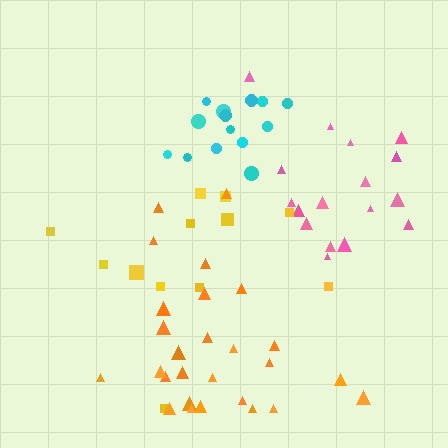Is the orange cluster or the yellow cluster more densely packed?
Orange.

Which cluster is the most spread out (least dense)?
Yellow.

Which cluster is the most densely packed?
Cyan.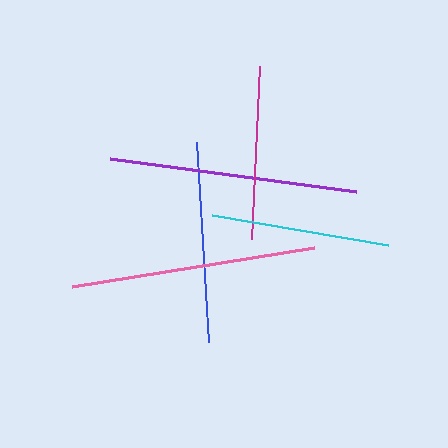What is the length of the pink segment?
The pink segment is approximately 246 pixels long.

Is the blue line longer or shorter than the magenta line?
The blue line is longer than the magenta line.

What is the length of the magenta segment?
The magenta segment is approximately 173 pixels long.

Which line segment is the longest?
The purple line is the longest at approximately 248 pixels.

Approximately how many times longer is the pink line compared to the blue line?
The pink line is approximately 1.2 times the length of the blue line.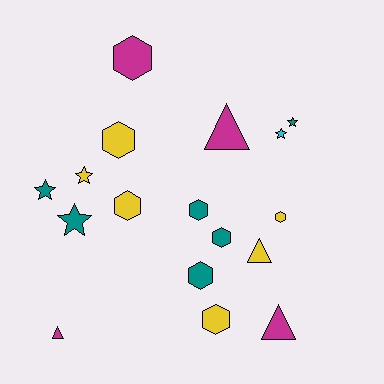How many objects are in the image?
There are 17 objects.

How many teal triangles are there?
There are no teal triangles.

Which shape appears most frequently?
Hexagon, with 8 objects.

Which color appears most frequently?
Teal, with 6 objects.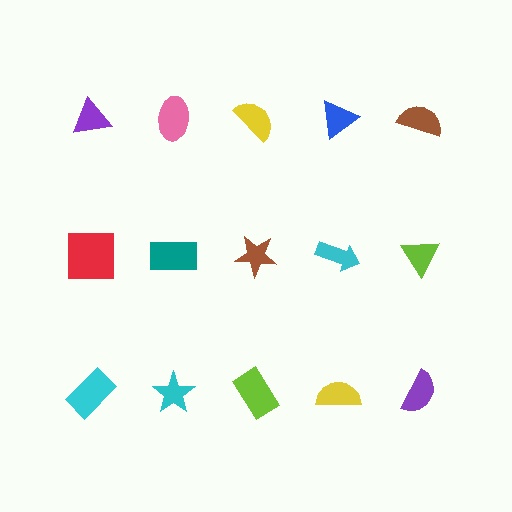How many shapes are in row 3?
5 shapes.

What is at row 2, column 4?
A cyan arrow.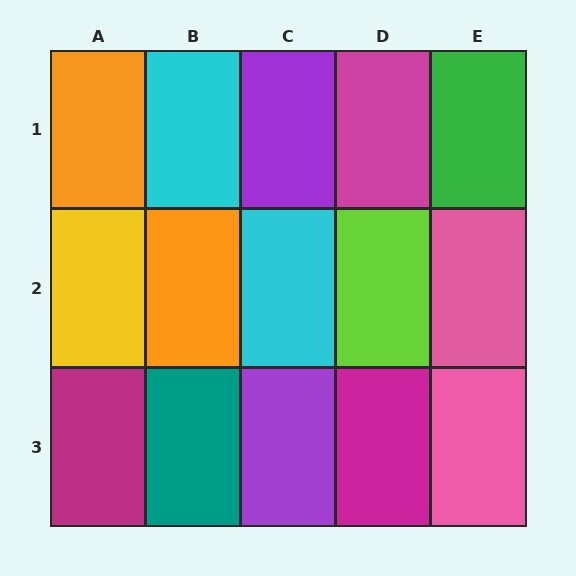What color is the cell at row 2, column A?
Yellow.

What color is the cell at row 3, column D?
Magenta.